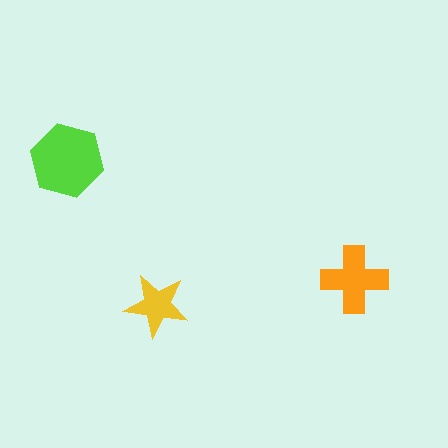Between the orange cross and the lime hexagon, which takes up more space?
The lime hexagon.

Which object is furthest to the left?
The lime hexagon is leftmost.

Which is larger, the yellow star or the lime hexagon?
The lime hexagon.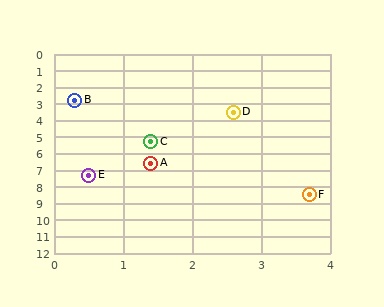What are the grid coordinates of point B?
Point B is at approximately (0.3, 2.8).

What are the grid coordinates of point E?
Point E is at approximately (0.5, 7.3).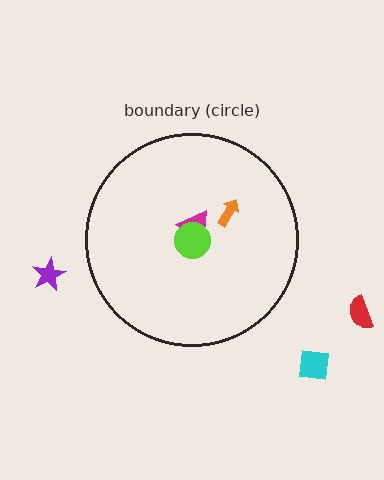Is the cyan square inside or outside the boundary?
Outside.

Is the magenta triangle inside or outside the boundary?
Inside.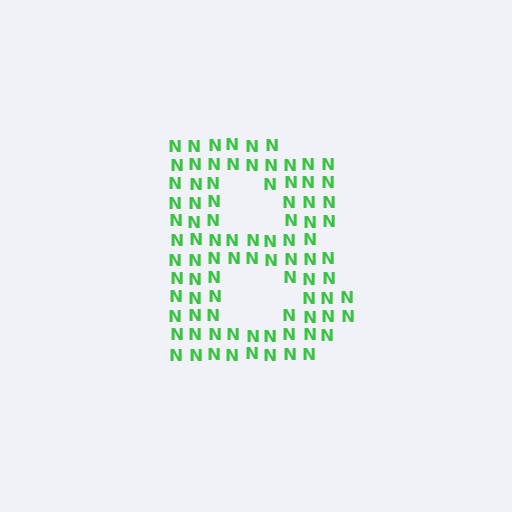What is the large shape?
The large shape is the letter B.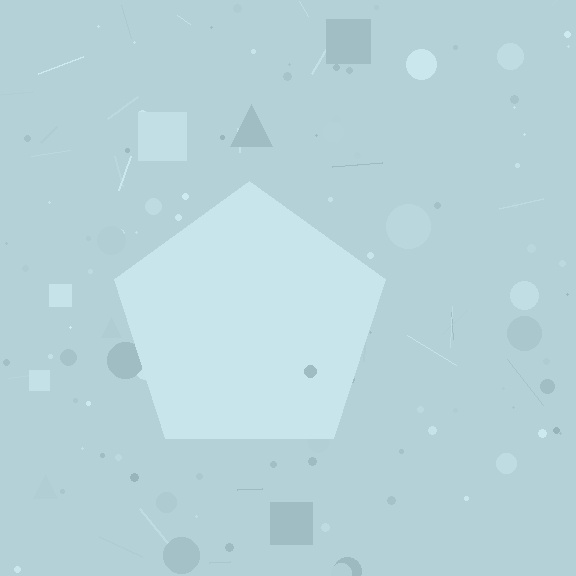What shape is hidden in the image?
A pentagon is hidden in the image.